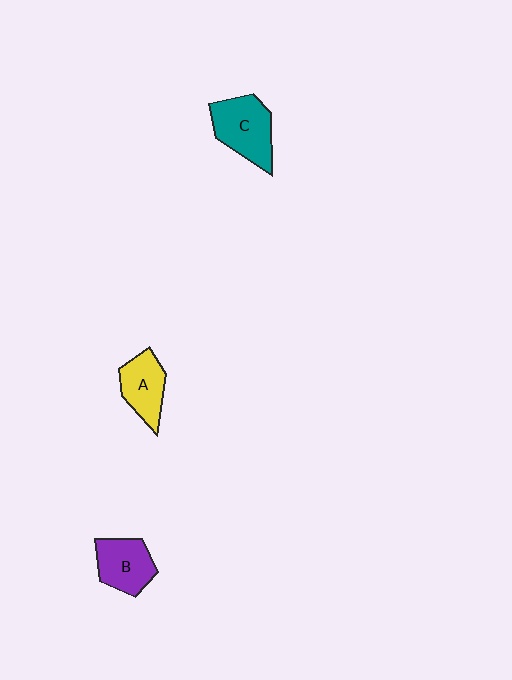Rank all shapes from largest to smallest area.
From largest to smallest: C (teal), B (purple), A (yellow).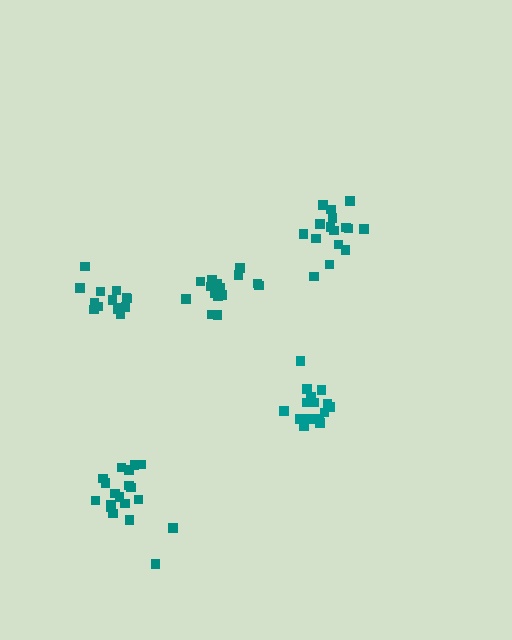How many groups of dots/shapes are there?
There are 5 groups.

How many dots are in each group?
Group 1: 17 dots, Group 2: 15 dots, Group 3: 15 dots, Group 4: 14 dots, Group 5: 19 dots (80 total).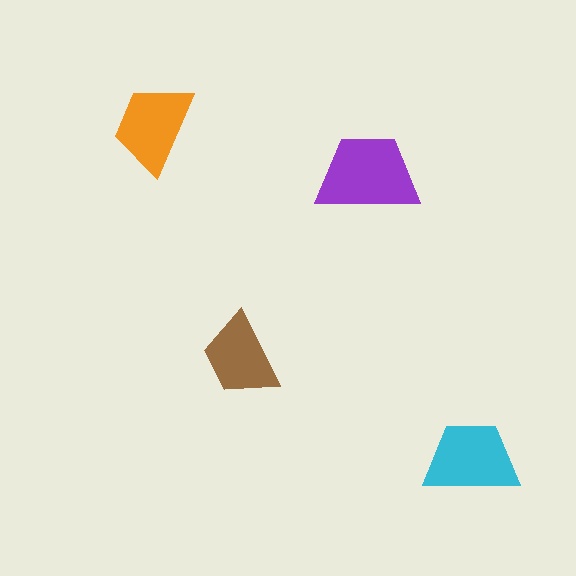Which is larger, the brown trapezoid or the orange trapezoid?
The orange one.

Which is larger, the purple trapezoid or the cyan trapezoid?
The purple one.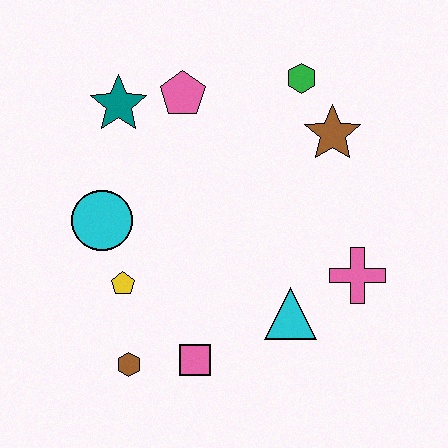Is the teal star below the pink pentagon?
Yes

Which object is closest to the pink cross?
The cyan triangle is closest to the pink cross.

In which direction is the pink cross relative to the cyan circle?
The pink cross is to the right of the cyan circle.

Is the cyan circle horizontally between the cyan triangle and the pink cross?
No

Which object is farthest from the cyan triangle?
The teal star is farthest from the cyan triangle.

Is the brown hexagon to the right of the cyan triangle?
No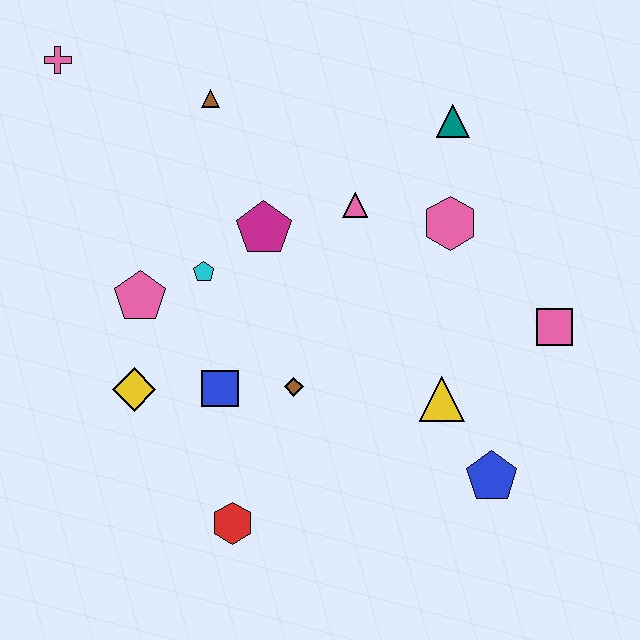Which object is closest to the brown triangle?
The magenta pentagon is closest to the brown triangle.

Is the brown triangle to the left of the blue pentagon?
Yes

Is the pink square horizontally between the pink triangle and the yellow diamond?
No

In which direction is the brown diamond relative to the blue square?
The brown diamond is to the right of the blue square.